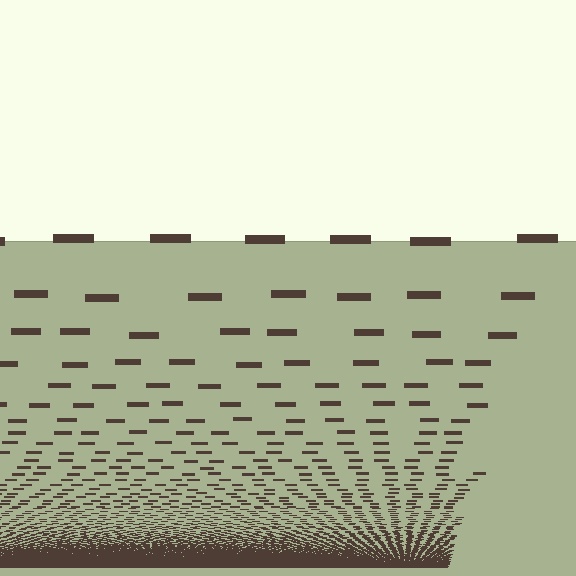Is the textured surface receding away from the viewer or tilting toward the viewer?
The surface appears to tilt toward the viewer. Texture elements get larger and sparser toward the top.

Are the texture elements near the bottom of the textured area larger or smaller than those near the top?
Smaller. The gradient is inverted — elements near the bottom are smaller and denser.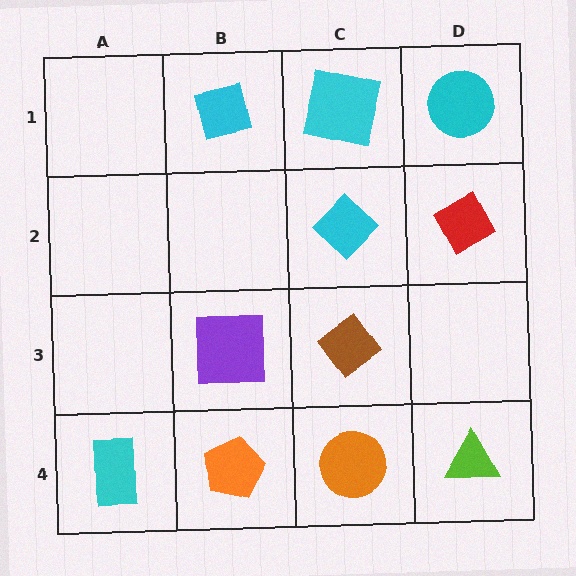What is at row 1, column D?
A cyan circle.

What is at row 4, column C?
An orange circle.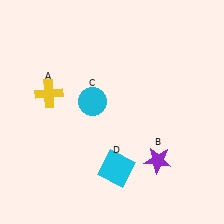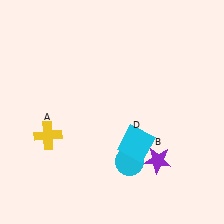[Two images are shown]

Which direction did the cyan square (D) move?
The cyan square (D) moved up.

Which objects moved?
The objects that moved are: the yellow cross (A), the cyan circle (C), the cyan square (D).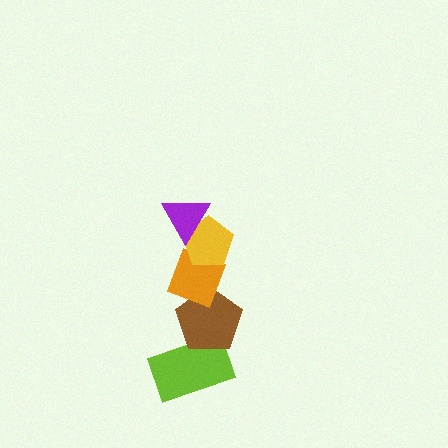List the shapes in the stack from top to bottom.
From top to bottom: the purple triangle, the yellow pentagon, the orange diamond, the brown pentagon, the lime rectangle.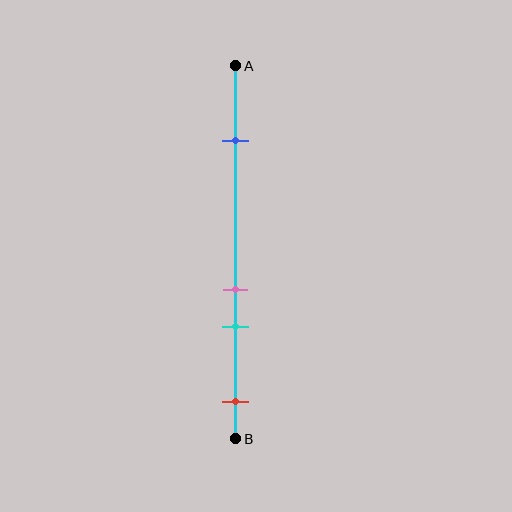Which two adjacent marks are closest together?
The pink and cyan marks are the closest adjacent pair.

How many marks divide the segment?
There are 4 marks dividing the segment.